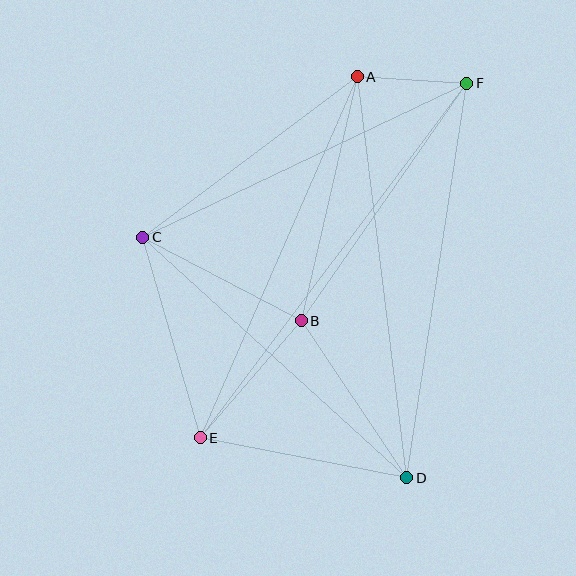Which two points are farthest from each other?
Points E and F are farthest from each other.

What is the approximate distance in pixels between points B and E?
The distance between B and E is approximately 154 pixels.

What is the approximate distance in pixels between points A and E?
The distance between A and E is approximately 394 pixels.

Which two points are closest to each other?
Points A and F are closest to each other.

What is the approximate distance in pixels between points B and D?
The distance between B and D is approximately 189 pixels.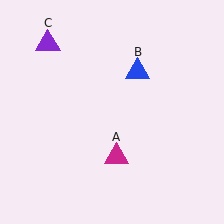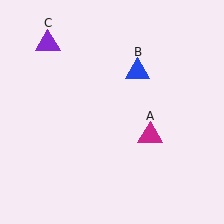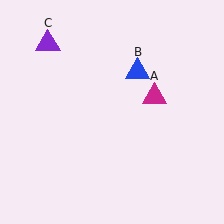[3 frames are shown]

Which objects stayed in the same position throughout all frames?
Blue triangle (object B) and purple triangle (object C) remained stationary.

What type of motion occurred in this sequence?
The magenta triangle (object A) rotated counterclockwise around the center of the scene.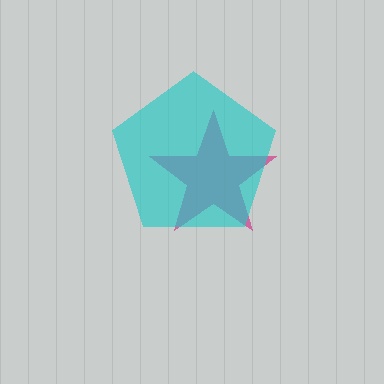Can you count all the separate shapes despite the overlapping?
Yes, there are 2 separate shapes.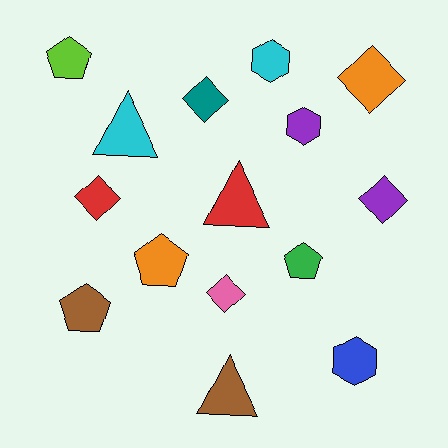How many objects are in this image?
There are 15 objects.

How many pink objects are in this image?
There is 1 pink object.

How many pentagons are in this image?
There are 4 pentagons.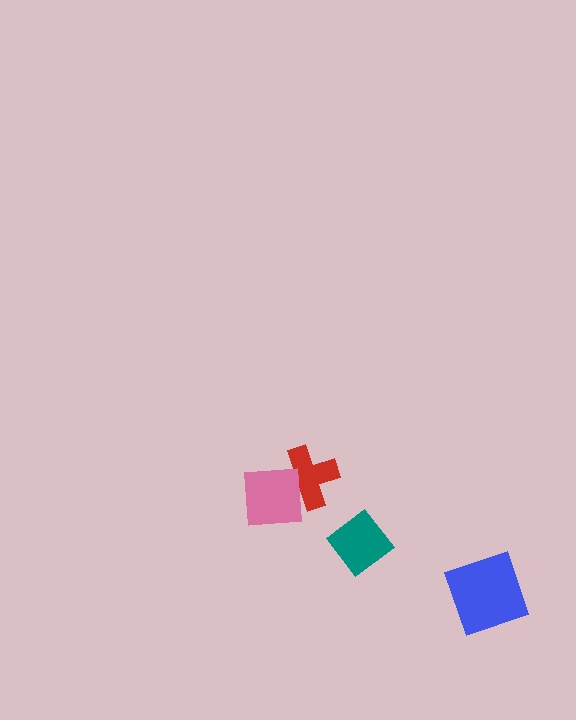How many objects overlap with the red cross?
1 object overlaps with the red cross.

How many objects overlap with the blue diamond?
0 objects overlap with the blue diamond.